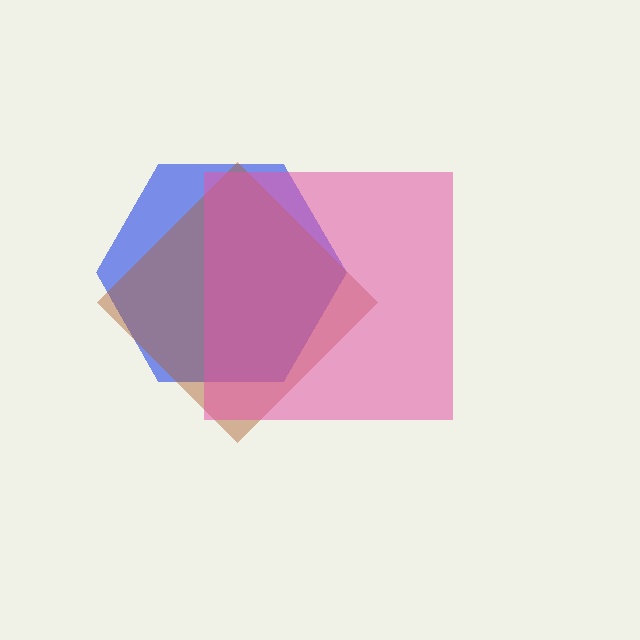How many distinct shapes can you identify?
There are 3 distinct shapes: a blue hexagon, a brown diamond, a pink square.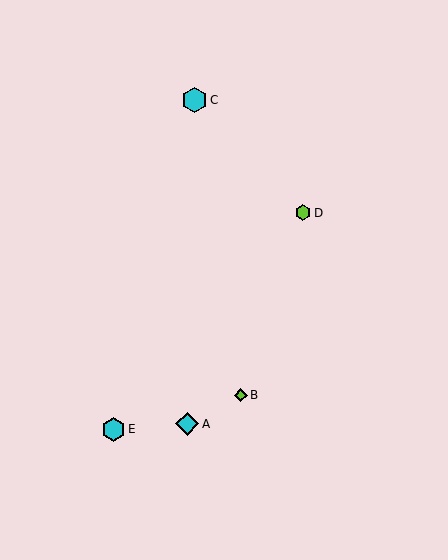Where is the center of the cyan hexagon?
The center of the cyan hexagon is at (195, 100).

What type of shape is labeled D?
Shape D is a lime hexagon.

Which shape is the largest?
The cyan hexagon (labeled C) is the largest.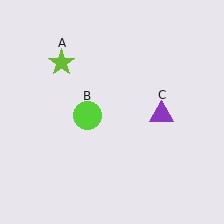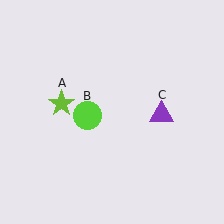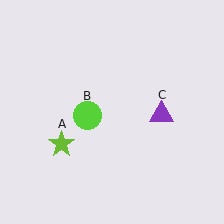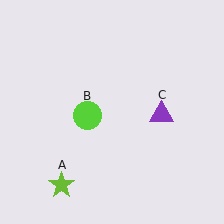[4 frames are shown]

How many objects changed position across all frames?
1 object changed position: lime star (object A).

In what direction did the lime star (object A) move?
The lime star (object A) moved down.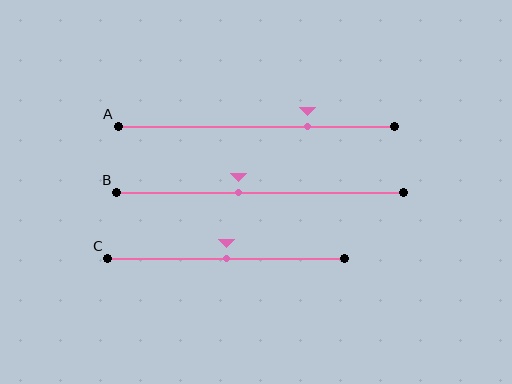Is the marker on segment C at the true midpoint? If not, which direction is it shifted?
Yes, the marker on segment C is at the true midpoint.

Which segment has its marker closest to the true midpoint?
Segment C has its marker closest to the true midpoint.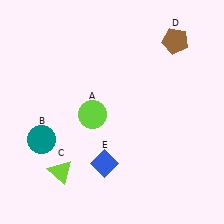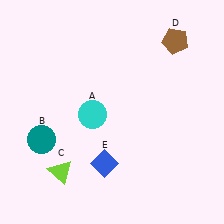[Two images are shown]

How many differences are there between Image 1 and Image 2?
There is 1 difference between the two images.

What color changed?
The circle (A) changed from lime in Image 1 to cyan in Image 2.